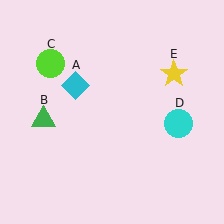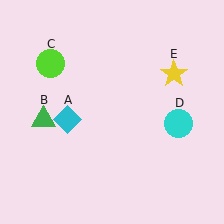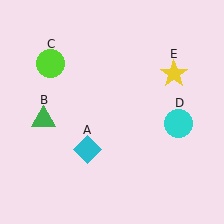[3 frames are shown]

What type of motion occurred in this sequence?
The cyan diamond (object A) rotated counterclockwise around the center of the scene.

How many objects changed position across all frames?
1 object changed position: cyan diamond (object A).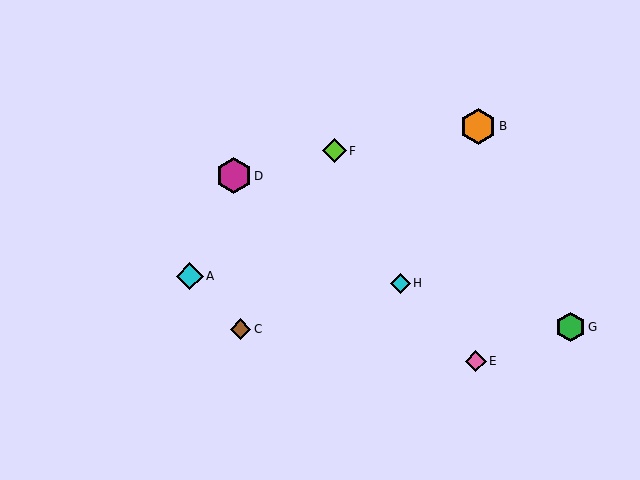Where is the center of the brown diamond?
The center of the brown diamond is at (241, 329).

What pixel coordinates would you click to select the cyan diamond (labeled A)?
Click at (190, 276) to select the cyan diamond A.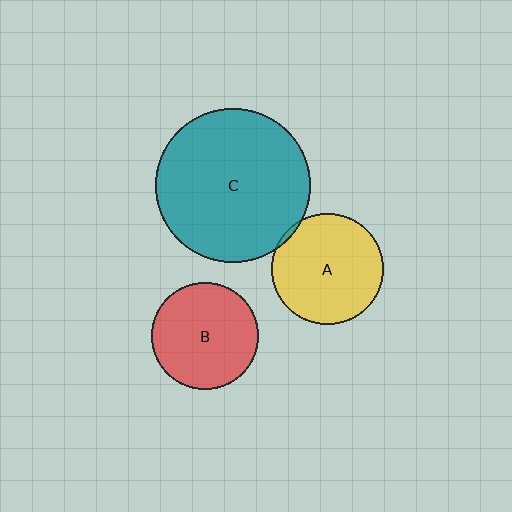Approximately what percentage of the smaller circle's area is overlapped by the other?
Approximately 5%.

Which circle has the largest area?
Circle C (teal).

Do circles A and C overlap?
Yes.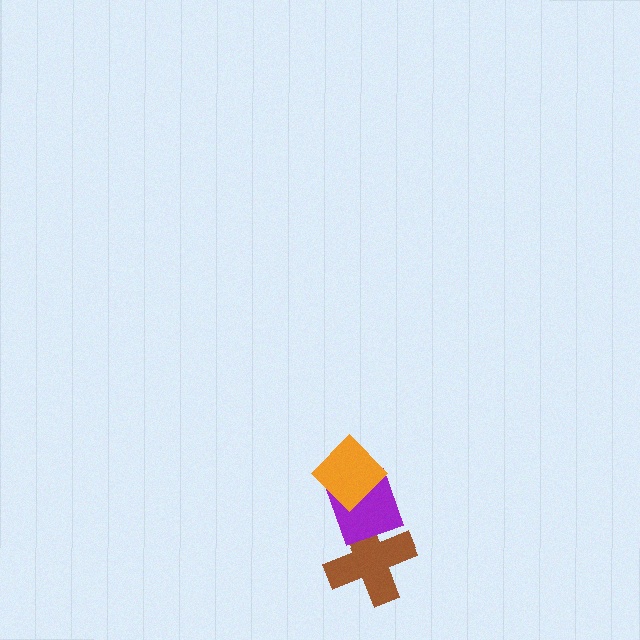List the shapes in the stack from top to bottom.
From top to bottom: the orange diamond, the purple diamond, the brown cross.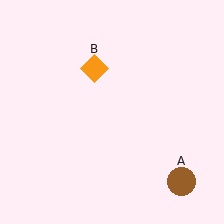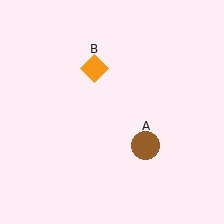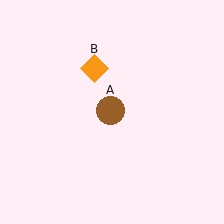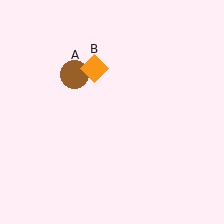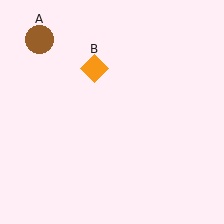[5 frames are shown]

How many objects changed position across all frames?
1 object changed position: brown circle (object A).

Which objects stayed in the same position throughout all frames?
Orange diamond (object B) remained stationary.